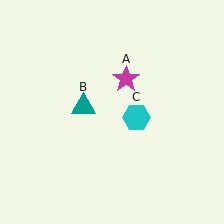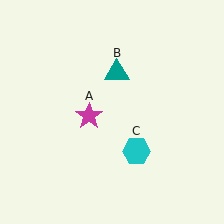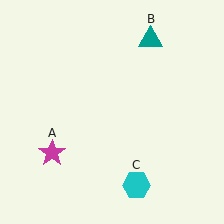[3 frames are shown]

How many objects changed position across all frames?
3 objects changed position: magenta star (object A), teal triangle (object B), cyan hexagon (object C).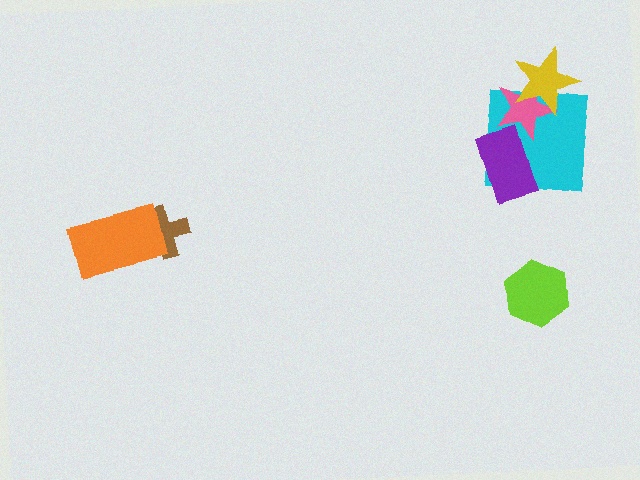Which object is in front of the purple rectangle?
The pink star is in front of the purple rectangle.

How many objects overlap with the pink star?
3 objects overlap with the pink star.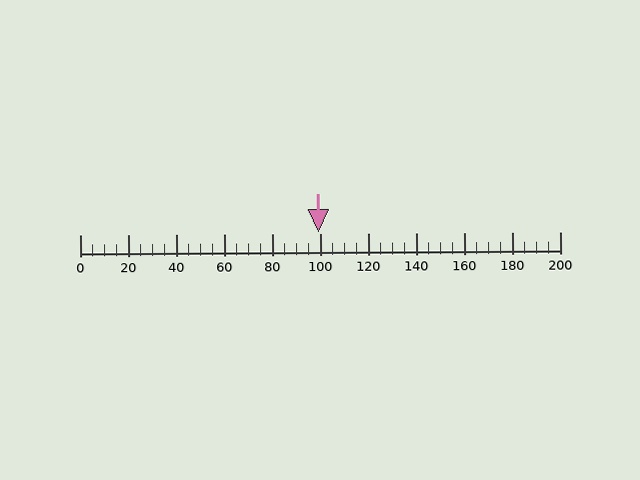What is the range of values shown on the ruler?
The ruler shows values from 0 to 200.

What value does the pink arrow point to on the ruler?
The pink arrow points to approximately 99.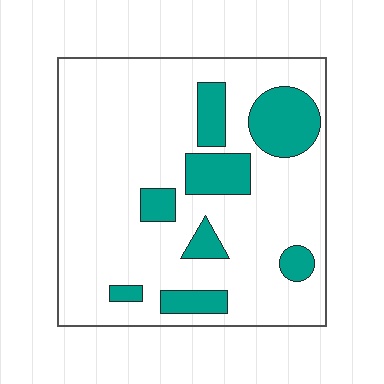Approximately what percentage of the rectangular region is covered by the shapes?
Approximately 20%.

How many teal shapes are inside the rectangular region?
8.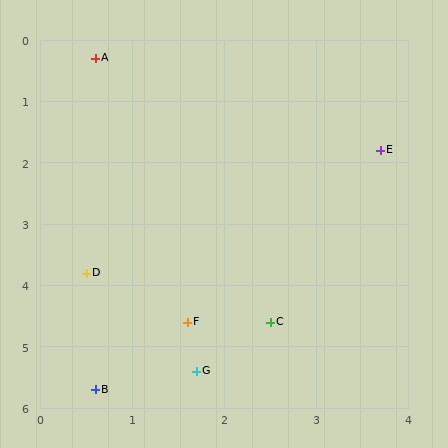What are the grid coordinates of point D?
Point D is at approximately (0.5, 3.8).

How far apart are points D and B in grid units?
Points D and B are about 1.9 grid units apart.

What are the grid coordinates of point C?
Point C is at approximately (2.5, 4.6).